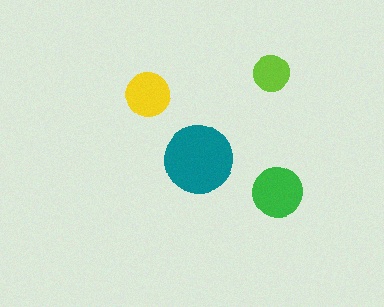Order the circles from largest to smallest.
the teal one, the green one, the yellow one, the lime one.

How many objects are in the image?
There are 4 objects in the image.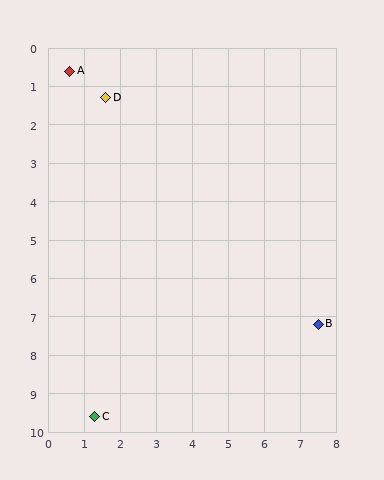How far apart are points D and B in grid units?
Points D and B are about 8.3 grid units apart.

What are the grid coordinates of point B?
Point B is at approximately (7.5, 7.2).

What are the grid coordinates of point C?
Point C is at approximately (1.3, 9.6).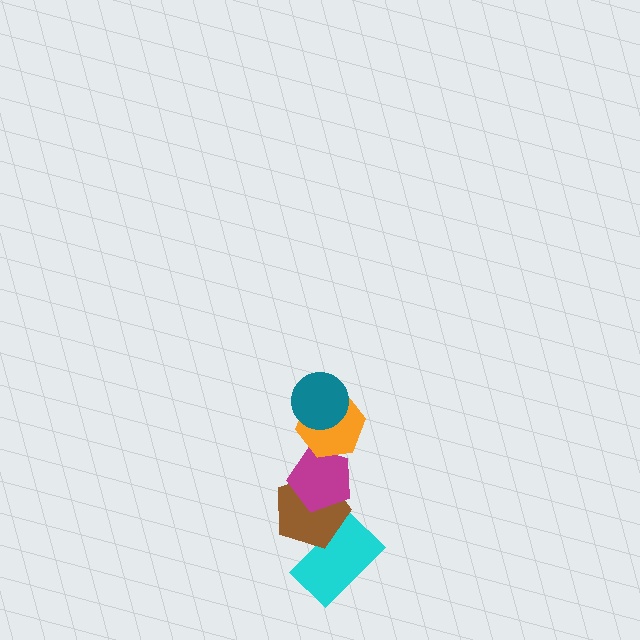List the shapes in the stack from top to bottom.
From top to bottom: the teal circle, the orange hexagon, the magenta pentagon, the brown pentagon, the cyan rectangle.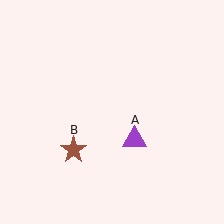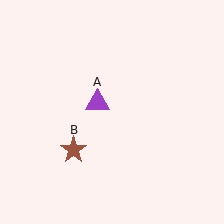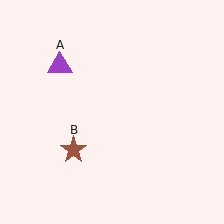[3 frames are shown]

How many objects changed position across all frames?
1 object changed position: purple triangle (object A).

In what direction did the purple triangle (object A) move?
The purple triangle (object A) moved up and to the left.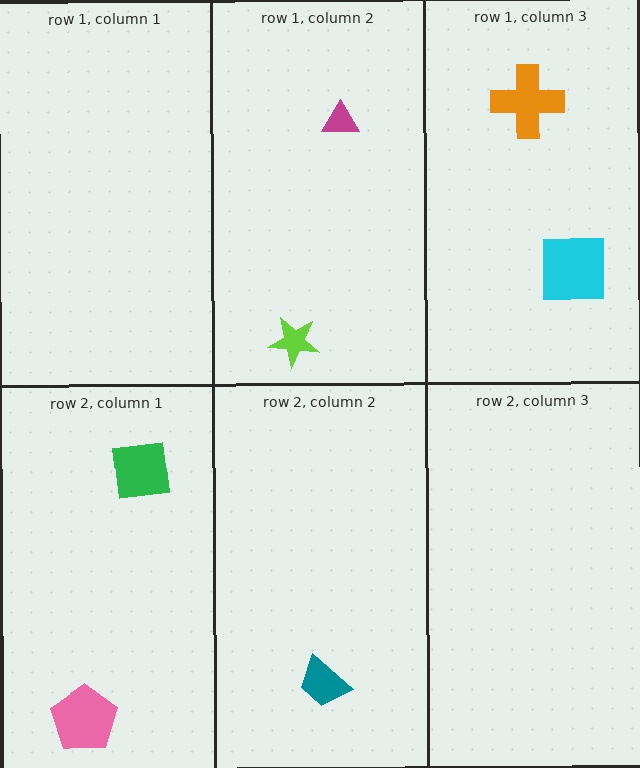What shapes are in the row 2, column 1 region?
The pink pentagon, the green square.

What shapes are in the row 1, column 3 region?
The orange cross, the cyan square.